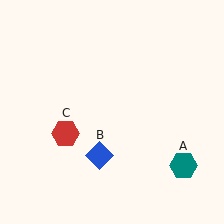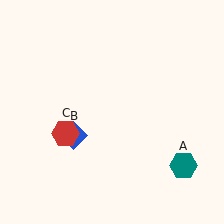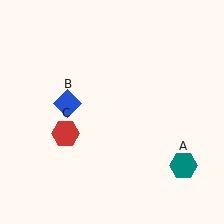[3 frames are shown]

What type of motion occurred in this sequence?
The blue diamond (object B) rotated clockwise around the center of the scene.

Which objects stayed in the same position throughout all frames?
Teal hexagon (object A) and red hexagon (object C) remained stationary.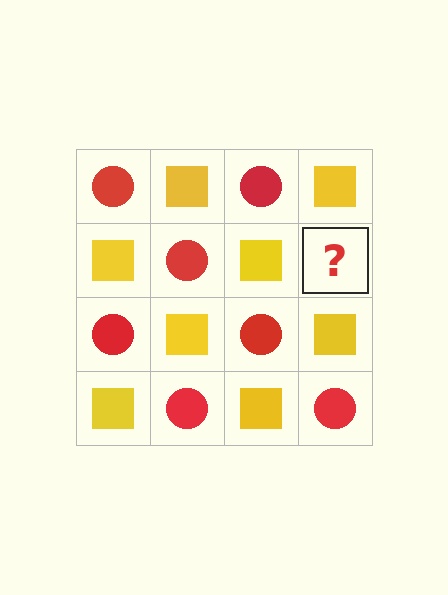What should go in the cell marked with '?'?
The missing cell should contain a red circle.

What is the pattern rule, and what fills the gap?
The rule is that it alternates red circle and yellow square in a checkerboard pattern. The gap should be filled with a red circle.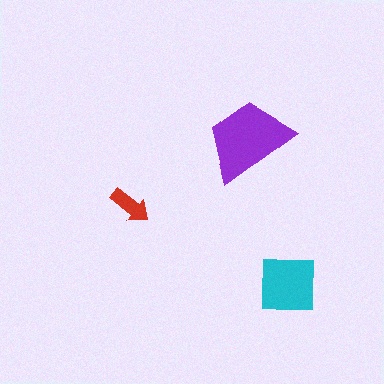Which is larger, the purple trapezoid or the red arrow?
The purple trapezoid.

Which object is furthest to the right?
The cyan square is rightmost.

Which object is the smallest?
The red arrow.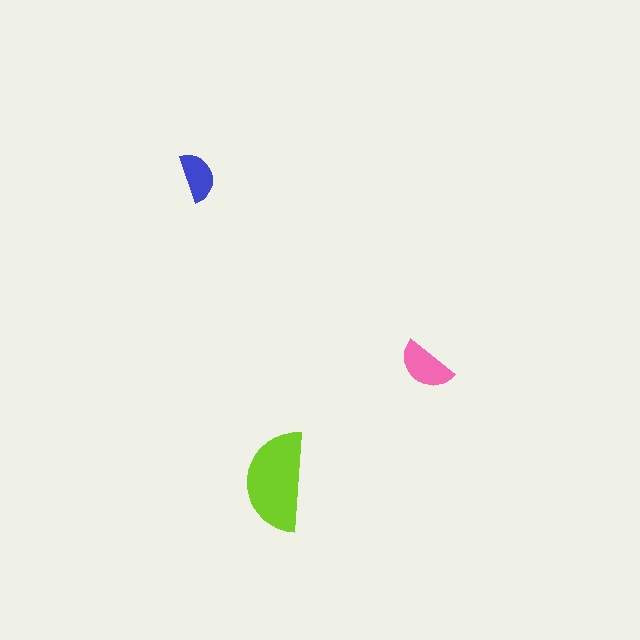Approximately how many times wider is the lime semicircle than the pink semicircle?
About 2 times wider.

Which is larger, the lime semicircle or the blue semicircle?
The lime one.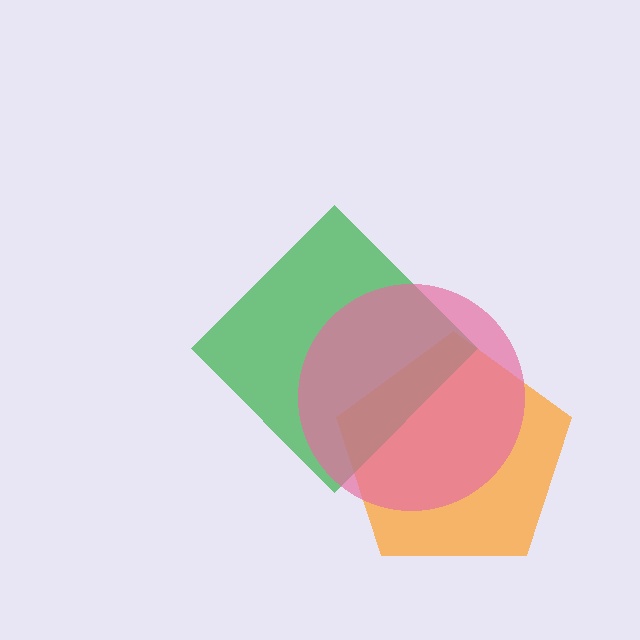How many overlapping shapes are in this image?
There are 3 overlapping shapes in the image.